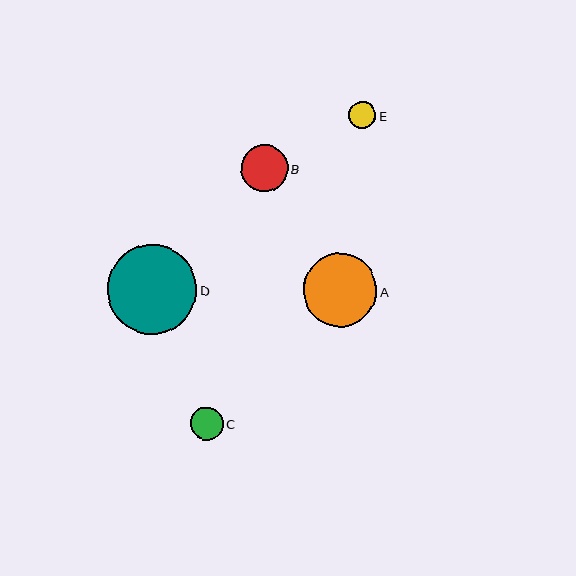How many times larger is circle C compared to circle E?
Circle C is approximately 1.2 times the size of circle E.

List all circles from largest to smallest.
From largest to smallest: D, A, B, C, E.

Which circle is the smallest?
Circle E is the smallest with a size of approximately 27 pixels.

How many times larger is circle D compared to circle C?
Circle D is approximately 2.7 times the size of circle C.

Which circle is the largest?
Circle D is the largest with a size of approximately 89 pixels.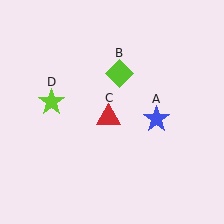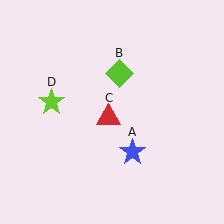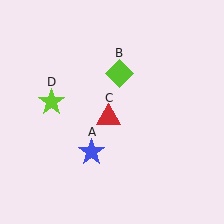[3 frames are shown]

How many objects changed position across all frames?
1 object changed position: blue star (object A).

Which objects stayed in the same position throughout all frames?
Lime diamond (object B) and red triangle (object C) and lime star (object D) remained stationary.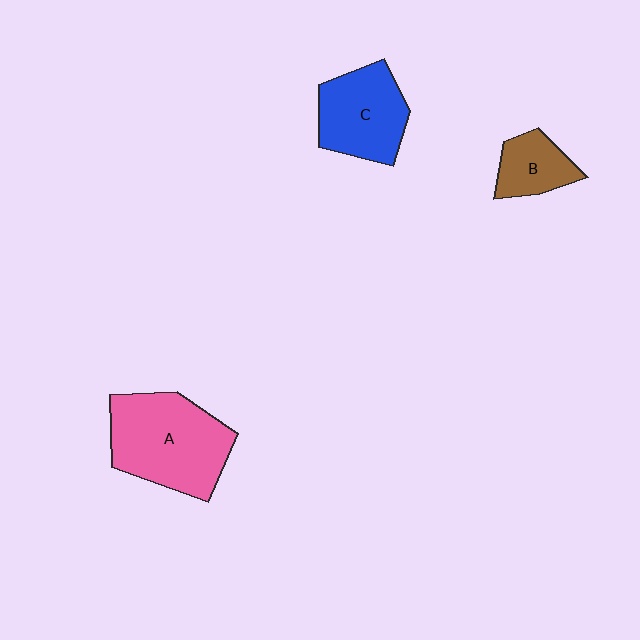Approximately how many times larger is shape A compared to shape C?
Approximately 1.4 times.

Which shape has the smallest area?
Shape B (brown).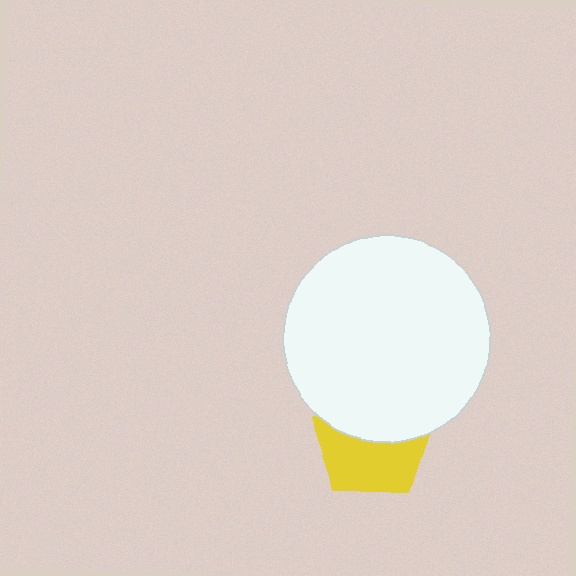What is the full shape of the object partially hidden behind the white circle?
The partially hidden object is a yellow pentagon.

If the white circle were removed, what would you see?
You would see the complete yellow pentagon.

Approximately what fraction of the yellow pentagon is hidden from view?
Roughly 47% of the yellow pentagon is hidden behind the white circle.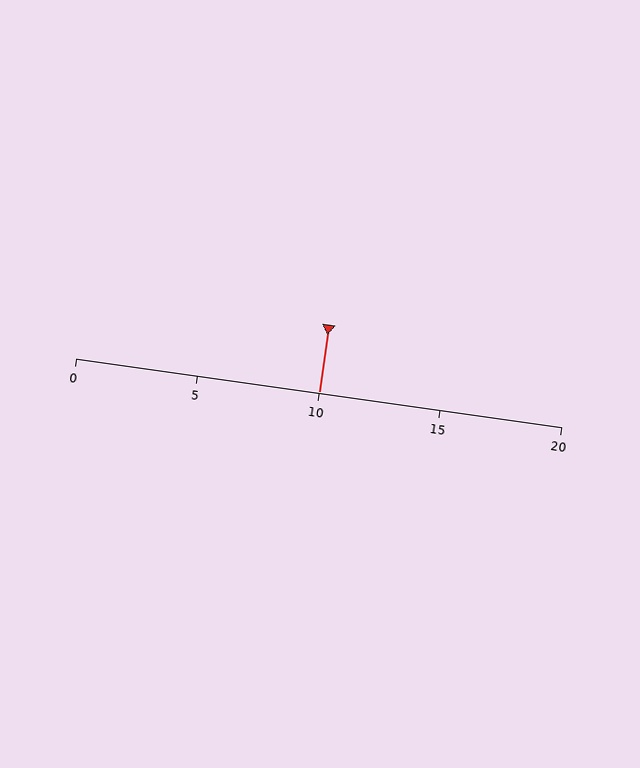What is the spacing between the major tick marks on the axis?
The major ticks are spaced 5 apart.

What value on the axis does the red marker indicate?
The marker indicates approximately 10.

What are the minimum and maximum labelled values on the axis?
The axis runs from 0 to 20.